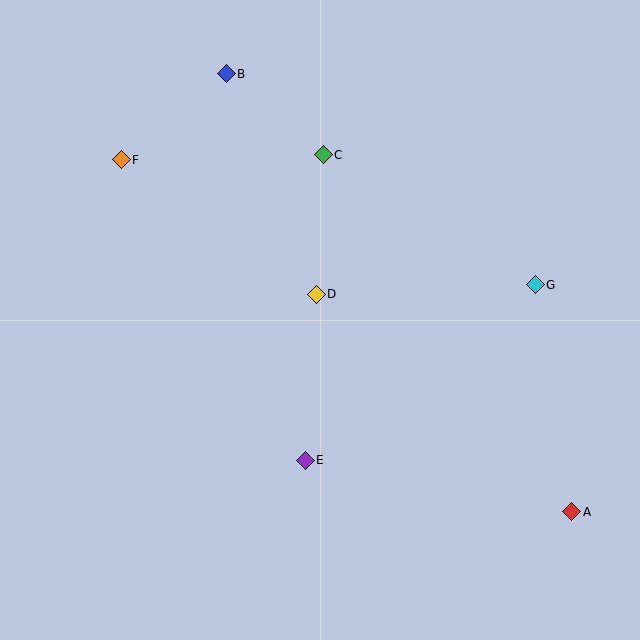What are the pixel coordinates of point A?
Point A is at (572, 512).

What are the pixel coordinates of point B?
Point B is at (226, 74).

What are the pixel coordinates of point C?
Point C is at (323, 155).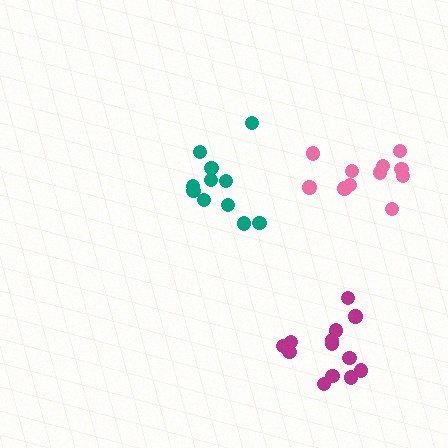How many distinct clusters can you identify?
There are 3 distinct clusters.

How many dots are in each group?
Group 1: 11 dots, Group 2: 11 dots, Group 3: 13 dots (35 total).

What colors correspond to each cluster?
The clusters are colored: pink, teal, magenta.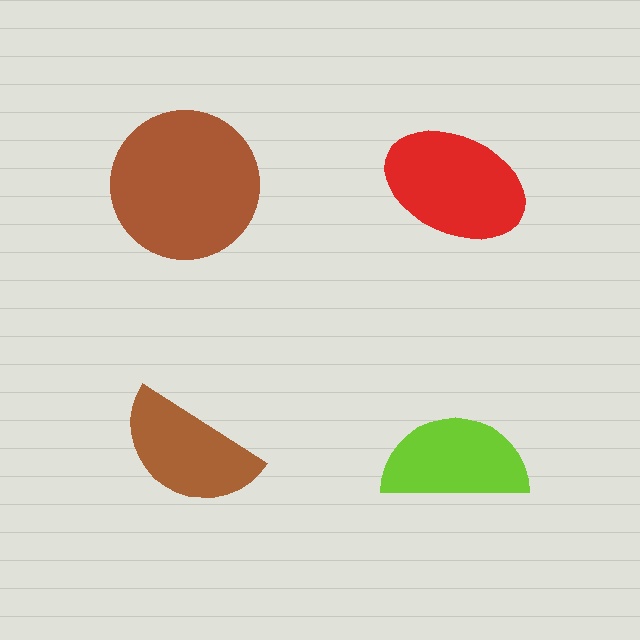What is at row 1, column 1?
A brown circle.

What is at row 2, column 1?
A brown semicircle.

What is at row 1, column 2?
A red ellipse.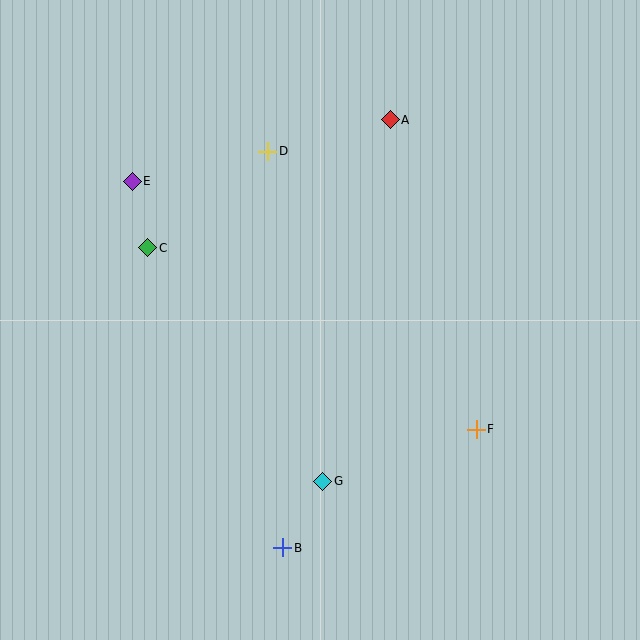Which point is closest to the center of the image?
Point G at (323, 482) is closest to the center.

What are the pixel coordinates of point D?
Point D is at (268, 151).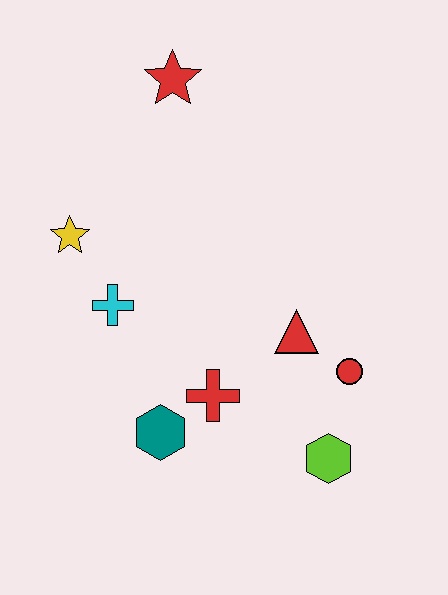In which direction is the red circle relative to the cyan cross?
The red circle is to the right of the cyan cross.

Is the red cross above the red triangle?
No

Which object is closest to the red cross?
The teal hexagon is closest to the red cross.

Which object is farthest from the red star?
The lime hexagon is farthest from the red star.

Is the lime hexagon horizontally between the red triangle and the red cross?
No